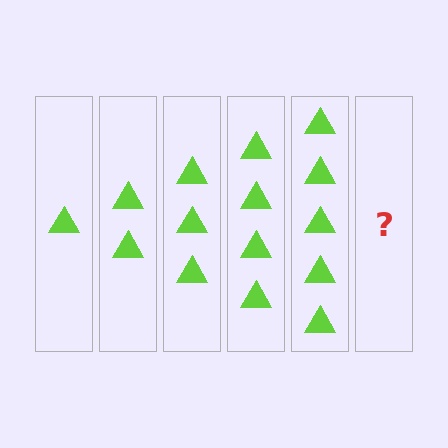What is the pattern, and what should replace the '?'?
The pattern is that each step adds one more triangle. The '?' should be 6 triangles.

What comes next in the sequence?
The next element should be 6 triangles.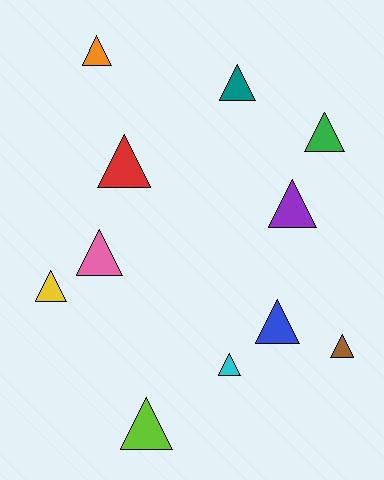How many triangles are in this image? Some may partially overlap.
There are 11 triangles.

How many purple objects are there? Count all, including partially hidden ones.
There is 1 purple object.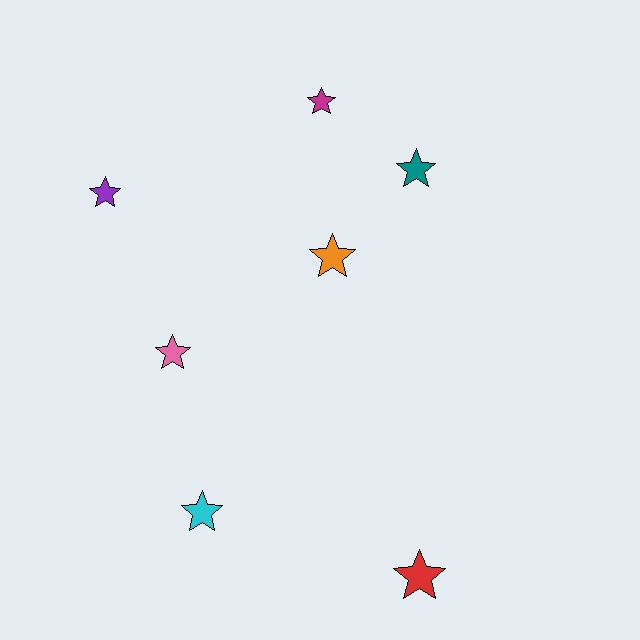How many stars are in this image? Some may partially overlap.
There are 7 stars.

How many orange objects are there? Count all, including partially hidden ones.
There is 1 orange object.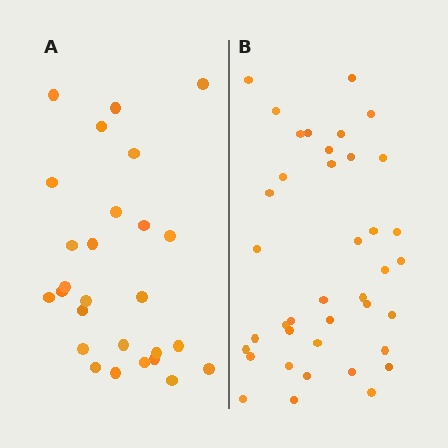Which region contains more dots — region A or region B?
Region B (the right region) has more dots.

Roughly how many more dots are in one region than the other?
Region B has roughly 12 or so more dots than region A.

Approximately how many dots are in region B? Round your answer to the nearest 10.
About 40 dots. (The exact count is 39, which rounds to 40.)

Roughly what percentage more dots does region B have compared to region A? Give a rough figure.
About 45% more.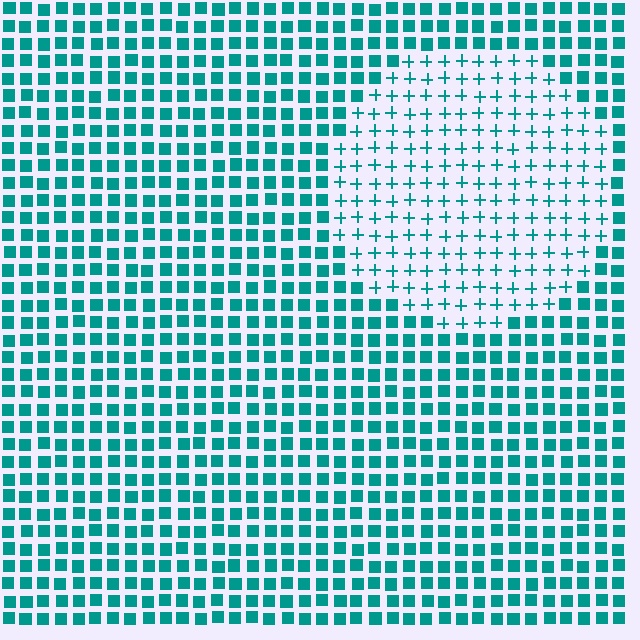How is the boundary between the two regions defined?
The boundary is defined by a change in element shape: plus signs inside vs. squares outside. All elements share the same color and spacing.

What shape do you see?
I see a circle.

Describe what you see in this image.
The image is filled with small teal elements arranged in a uniform grid. A circle-shaped region contains plus signs, while the surrounding area contains squares. The boundary is defined purely by the change in element shape.